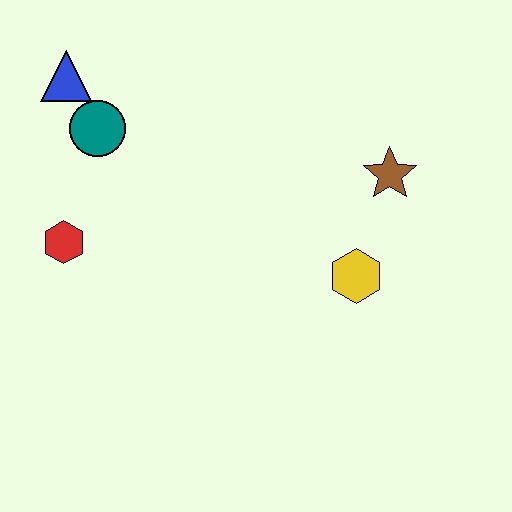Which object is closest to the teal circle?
The blue triangle is closest to the teal circle.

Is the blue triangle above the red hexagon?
Yes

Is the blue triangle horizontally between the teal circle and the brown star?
No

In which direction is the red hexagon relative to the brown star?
The red hexagon is to the left of the brown star.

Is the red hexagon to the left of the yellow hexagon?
Yes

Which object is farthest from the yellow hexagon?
The blue triangle is farthest from the yellow hexagon.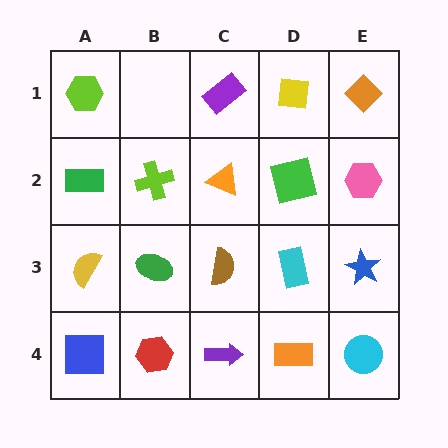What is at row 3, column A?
A yellow semicircle.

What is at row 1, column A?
A lime hexagon.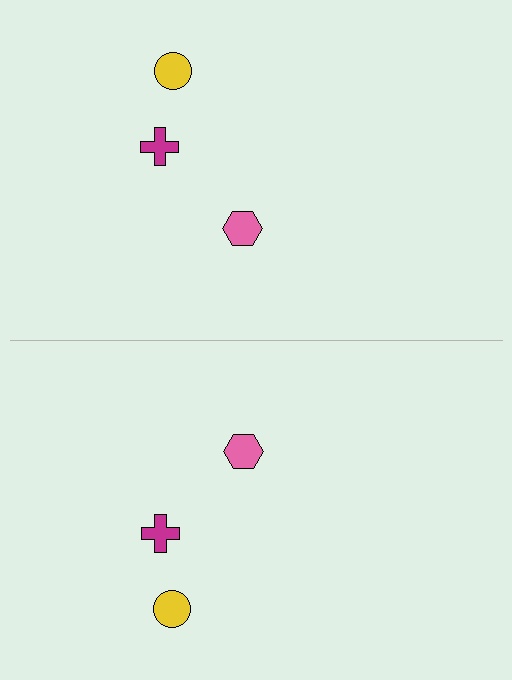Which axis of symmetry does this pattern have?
The pattern has a horizontal axis of symmetry running through the center of the image.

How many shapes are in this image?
There are 6 shapes in this image.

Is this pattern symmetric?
Yes, this pattern has bilateral (reflection) symmetry.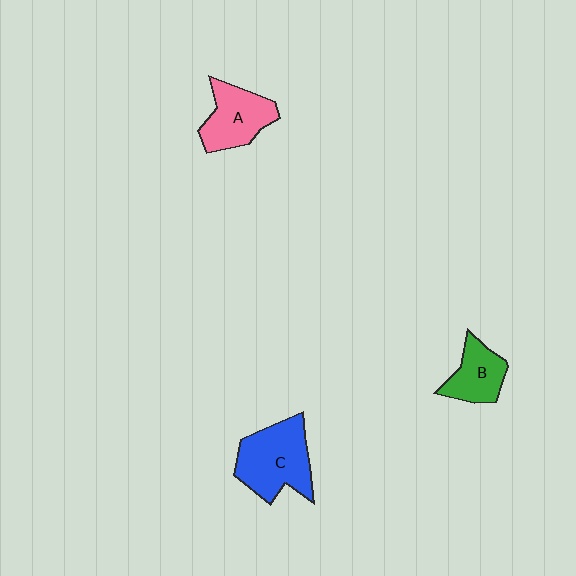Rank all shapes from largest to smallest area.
From largest to smallest: C (blue), A (pink), B (green).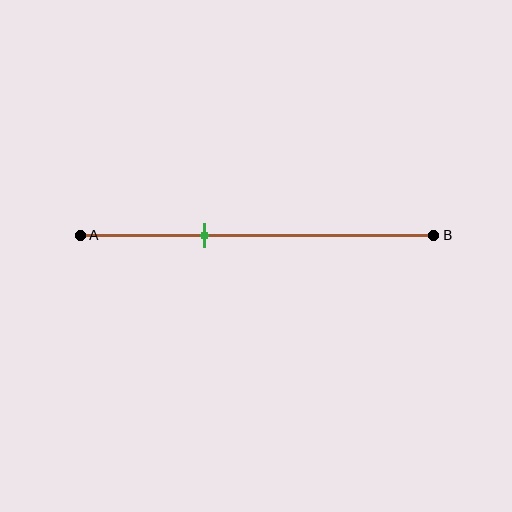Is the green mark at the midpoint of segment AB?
No, the mark is at about 35% from A, not at the 50% midpoint.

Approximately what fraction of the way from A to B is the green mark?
The green mark is approximately 35% of the way from A to B.